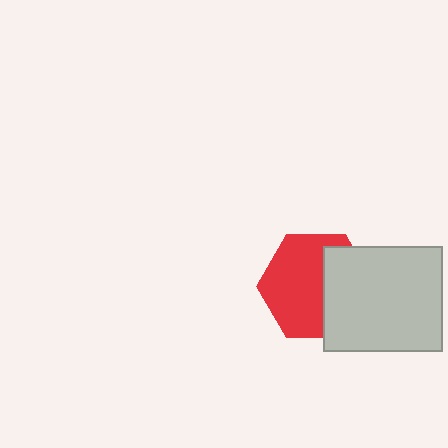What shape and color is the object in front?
The object in front is a light gray rectangle.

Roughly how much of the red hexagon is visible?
About half of it is visible (roughly 62%).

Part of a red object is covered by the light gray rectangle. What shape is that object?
It is a hexagon.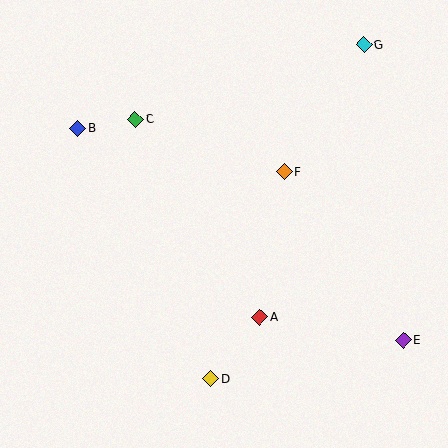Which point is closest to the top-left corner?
Point B is closest to the top-left corner.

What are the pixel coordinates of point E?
Point E is at (403, 341).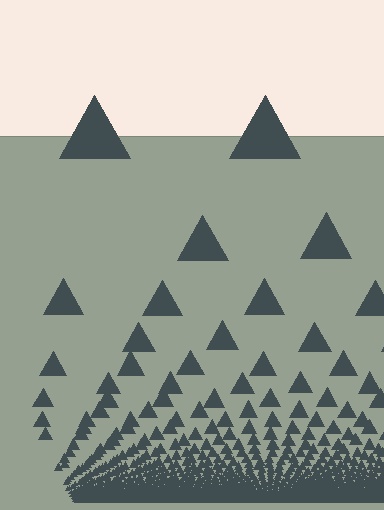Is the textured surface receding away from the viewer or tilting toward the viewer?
The surface appears to tilt toward the viewer. Texture elements get larger and sparser toward the top.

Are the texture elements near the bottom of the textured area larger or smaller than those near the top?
Smaller. The gradient is inverted — elements near the bottom are smaller and denser.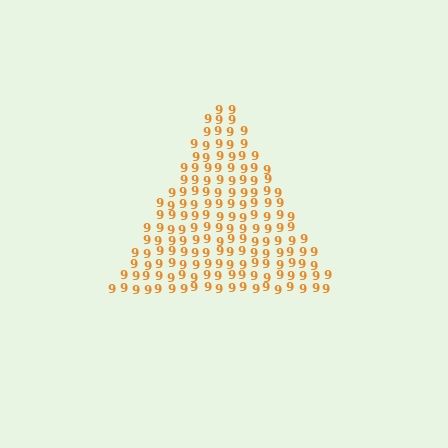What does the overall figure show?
The overall figure shows a triangle.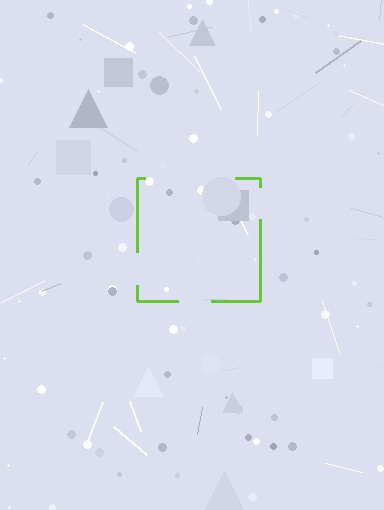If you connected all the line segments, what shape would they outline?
They would outline a square.